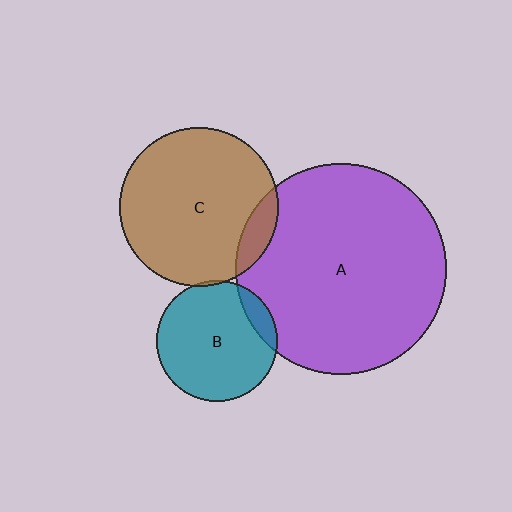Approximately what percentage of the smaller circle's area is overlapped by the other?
Approximately 10%.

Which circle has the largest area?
Circle A (purple).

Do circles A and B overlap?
Yes.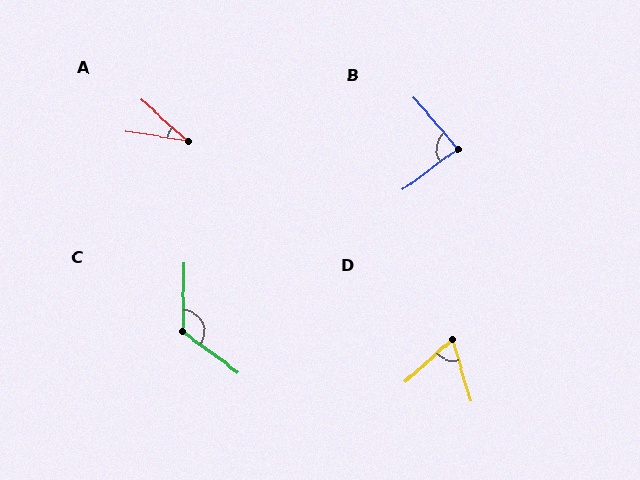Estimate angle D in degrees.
Approximately 64 degrees.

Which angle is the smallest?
A, at approximately 33 degrees.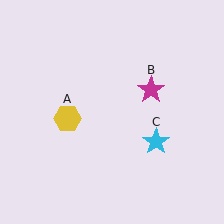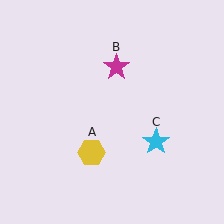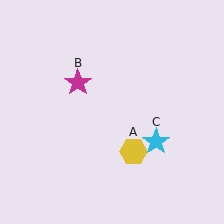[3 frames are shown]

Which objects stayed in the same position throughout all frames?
Cyan star (object C) remained stationary.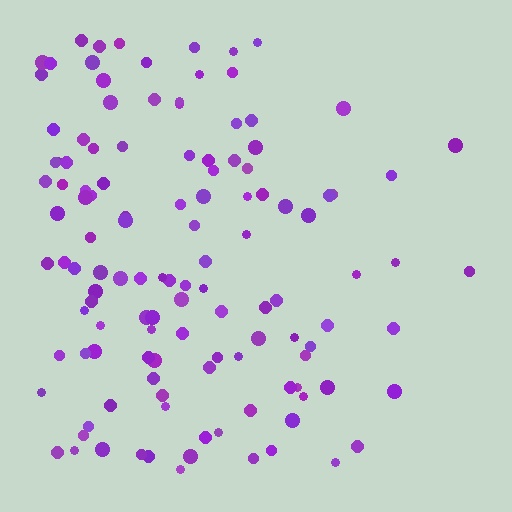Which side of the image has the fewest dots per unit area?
The right.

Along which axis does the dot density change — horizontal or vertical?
Horizontal.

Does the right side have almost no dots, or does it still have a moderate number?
Still a moderate number, just noticeably fewer than the left.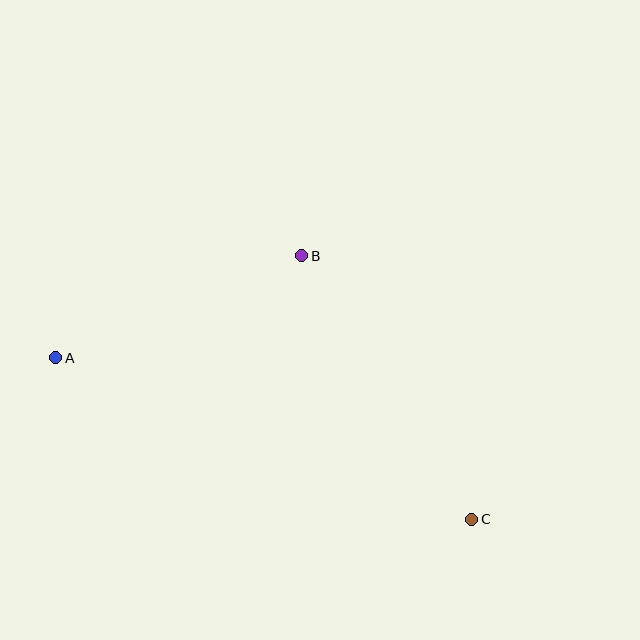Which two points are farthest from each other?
Points A and C are farthest from each other.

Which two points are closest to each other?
Points A and B are closest to each other.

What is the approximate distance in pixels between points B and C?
The distance between B and C is approximately 313 pixels.